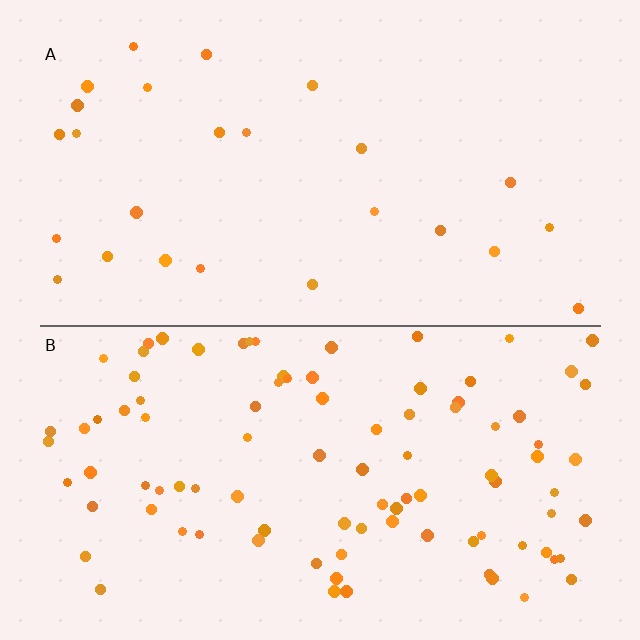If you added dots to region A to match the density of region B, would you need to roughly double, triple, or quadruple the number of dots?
Approximately quadruple.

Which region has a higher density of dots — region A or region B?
B (the bottom).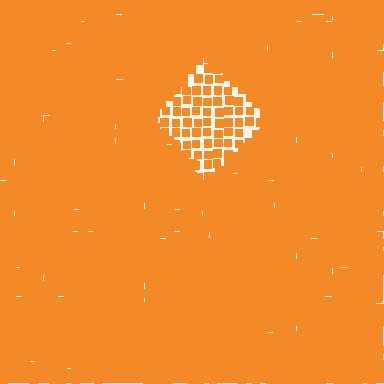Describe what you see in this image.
The image contains small orange elements arranged at two different densities. A diamond-shaped region is visible where the elements are less densely packed than the surrounding area.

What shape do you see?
I see a diamond.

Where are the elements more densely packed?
The elements are more densely packed outside the diamond boundary.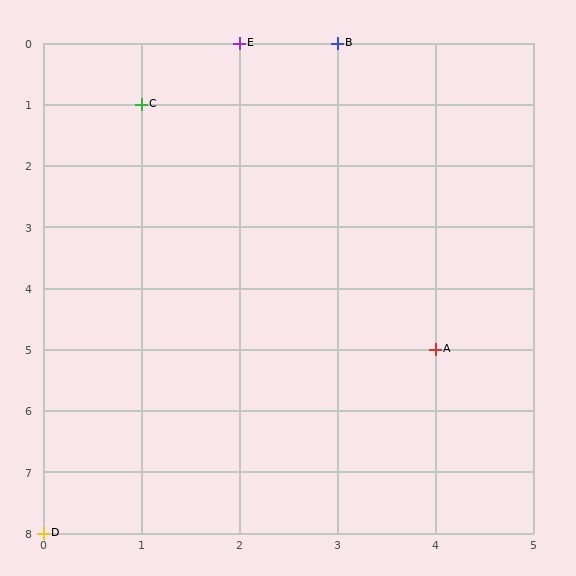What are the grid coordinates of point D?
Point D is at grid coordinates (0, 8).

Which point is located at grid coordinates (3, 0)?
Point B is at (3, 0).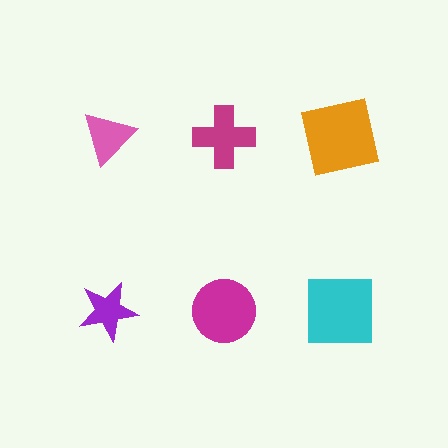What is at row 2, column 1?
A purple star.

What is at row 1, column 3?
An orange square.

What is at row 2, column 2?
A magenta circle.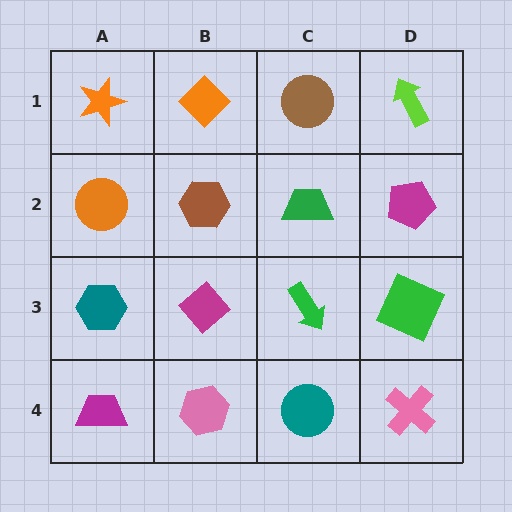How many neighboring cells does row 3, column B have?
4.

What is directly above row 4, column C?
A green arrow.